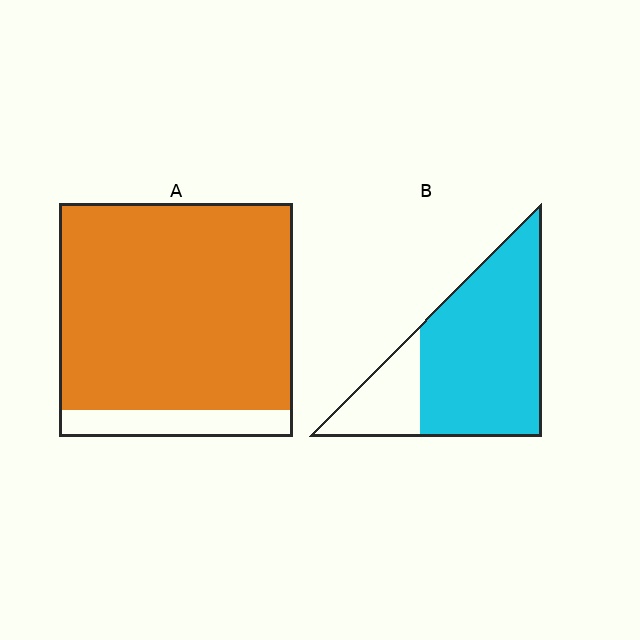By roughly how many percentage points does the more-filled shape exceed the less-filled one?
By roughly 10 percentage points (A over B).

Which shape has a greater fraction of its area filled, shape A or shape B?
Shape A.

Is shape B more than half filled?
Yes.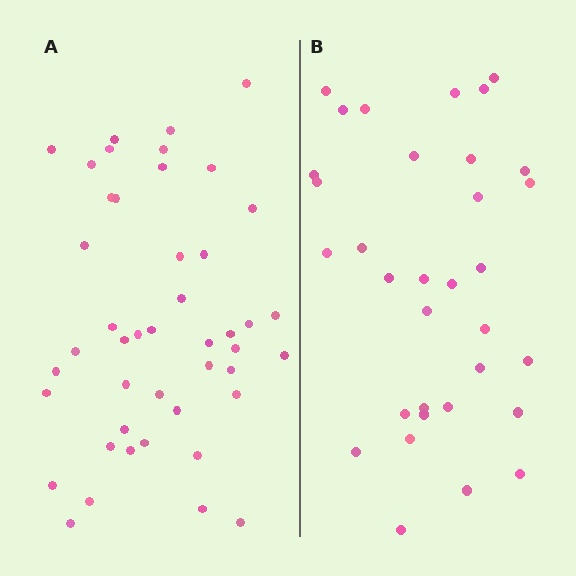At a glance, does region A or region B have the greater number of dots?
Region A (the left region) has more dots.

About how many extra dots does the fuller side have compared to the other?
Region A has roughly 12 or so more dots than region B.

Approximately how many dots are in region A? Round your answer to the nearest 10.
About 40 dots. (The exact count is 45, which rounds to 40.)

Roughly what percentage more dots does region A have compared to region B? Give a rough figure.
About 35% more.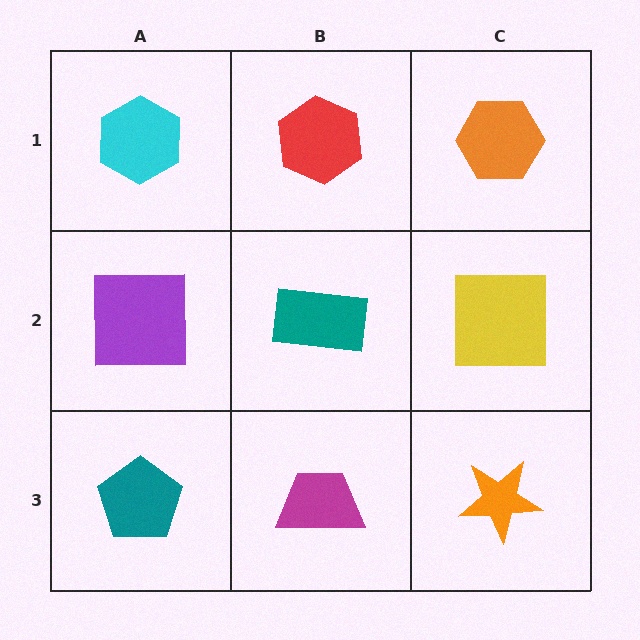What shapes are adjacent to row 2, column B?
A red hexagon (row 1, column B), a magenta trapezoid (row 3, column B), a purple square (row 2, column A), a yellow square (row 2, column C).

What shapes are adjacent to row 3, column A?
A purple square (row 2, column A), a magenta trapezoid (row 3, column B).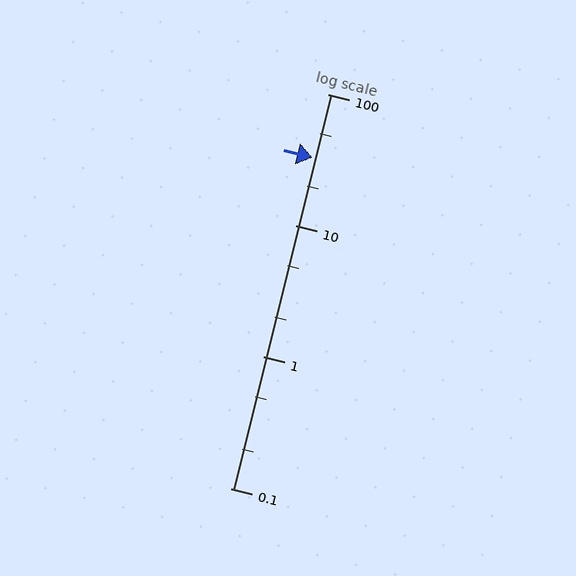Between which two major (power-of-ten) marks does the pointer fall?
The pointer is between 10 and 100.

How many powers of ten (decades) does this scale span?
The scale spans 3 decades, from 0.1 to 100.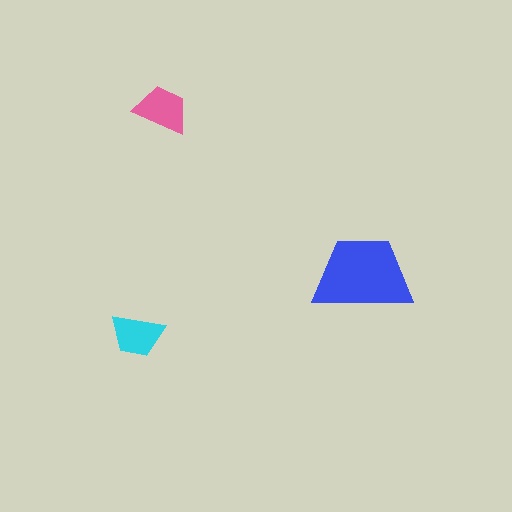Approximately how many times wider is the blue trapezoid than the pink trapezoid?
About 2 times wider.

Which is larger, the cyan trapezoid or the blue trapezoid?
The blue one.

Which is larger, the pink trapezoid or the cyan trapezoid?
The pink one.